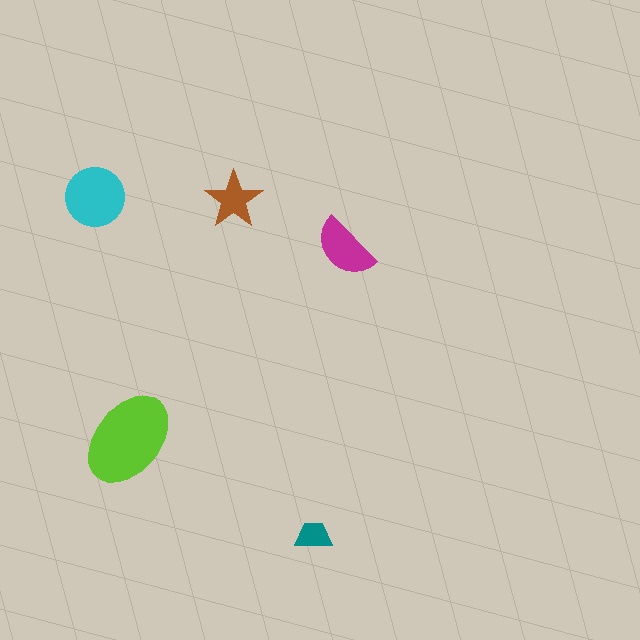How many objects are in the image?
There are 5 objects in the image.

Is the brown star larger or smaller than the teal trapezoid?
Larger.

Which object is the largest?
The lime ellipse.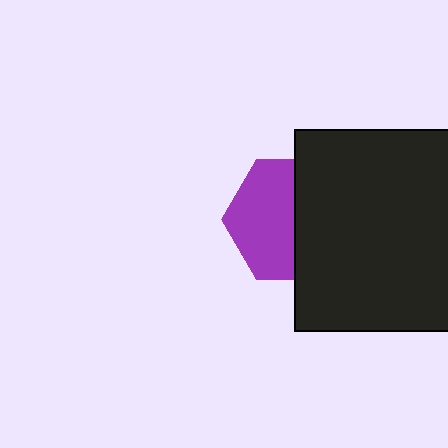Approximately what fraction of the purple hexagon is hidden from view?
Roughly 48% of the purple hexagon is hidden behind the black square.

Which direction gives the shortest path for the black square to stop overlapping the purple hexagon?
Moving right gives the shortest separation.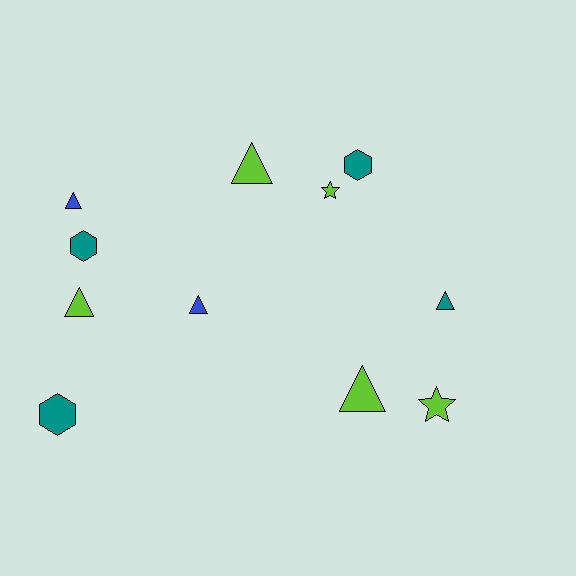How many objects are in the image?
There are 11 objects.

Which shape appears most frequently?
Triangle, with 6 objects.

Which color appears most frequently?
Lime, with 5 objects.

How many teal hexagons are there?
There are 3 teal hexagons.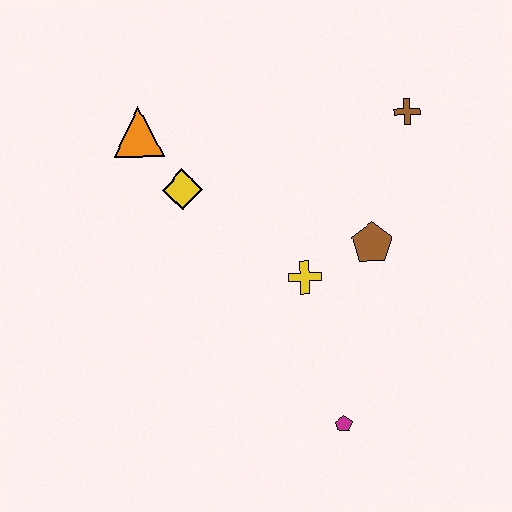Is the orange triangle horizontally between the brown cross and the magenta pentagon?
No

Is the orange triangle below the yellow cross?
No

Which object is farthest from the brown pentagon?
The orange triangle is farthest from the brown pentagon.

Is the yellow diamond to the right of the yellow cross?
No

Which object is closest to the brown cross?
The brown pentagon is closest to the brown cross.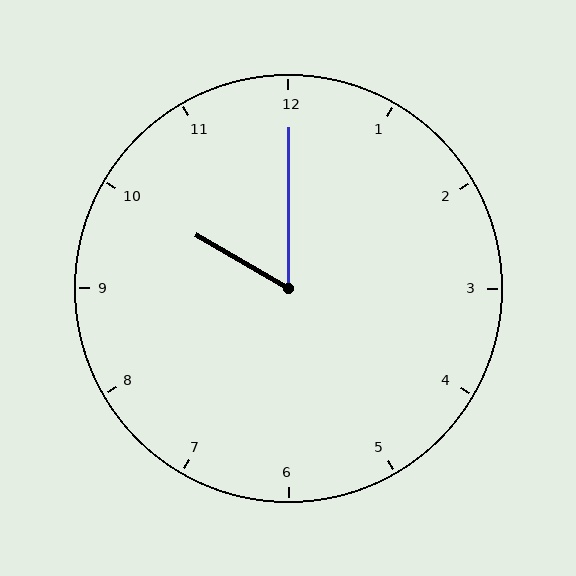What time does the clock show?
10:00.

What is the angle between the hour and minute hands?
Approximately 60 degrees.